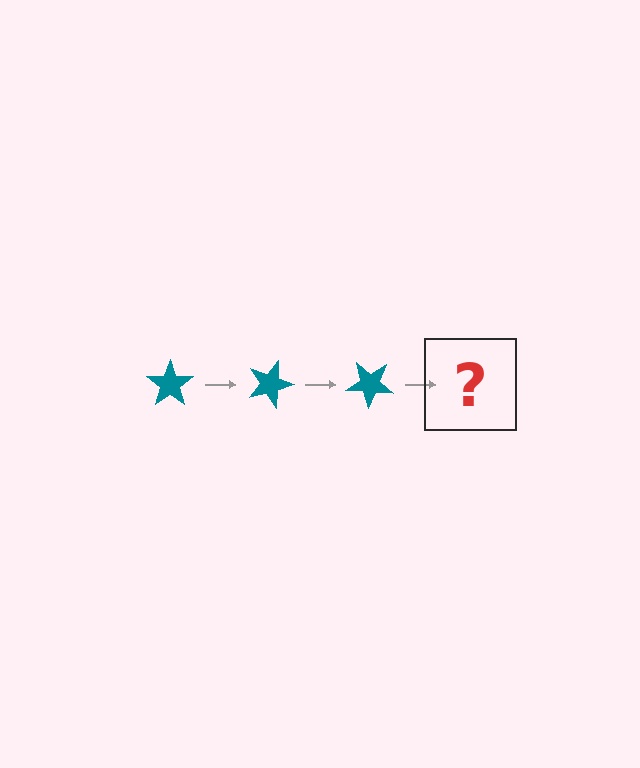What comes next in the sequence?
The next element should be a teal star rotated 60 degrees.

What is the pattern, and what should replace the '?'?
The pattern is that the star rotates 20 degrees each step. The '?' should be a teal star rotated 60 degrees.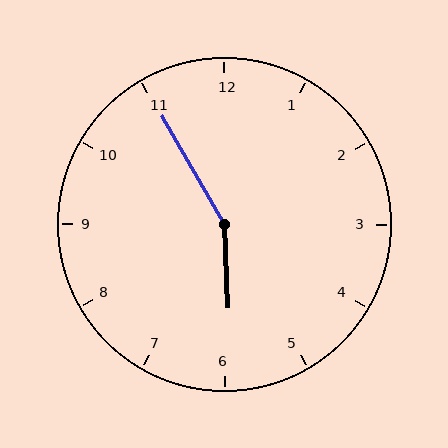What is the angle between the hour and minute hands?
Approximately 152 degrees.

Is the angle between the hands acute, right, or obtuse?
It is obtuse.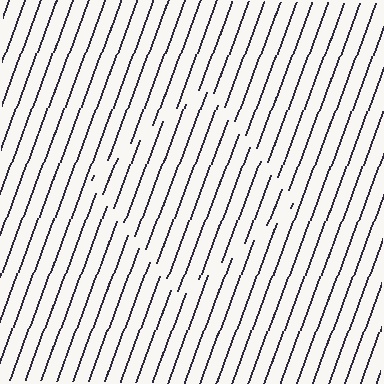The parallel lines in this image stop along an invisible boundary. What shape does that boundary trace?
An illusory square. The interior of the shape contains the same grating, shifted by half a period — the contour is defined by the phase discontinuity where line-ends from the inner and outer gratings abut.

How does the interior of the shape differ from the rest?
The interior of the shape contains the same grating, shifted by half a period — the contour is defined by the phase discontinuity where line-ends from the inner and outer gratings abut.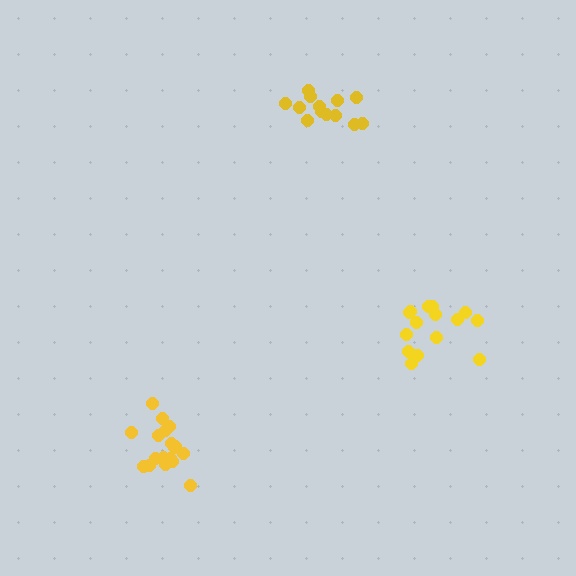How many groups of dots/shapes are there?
There are 3 groups.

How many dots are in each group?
Group 1: 15 dots, Group 2: 18 dots, Group 3: 13 dots (46 total).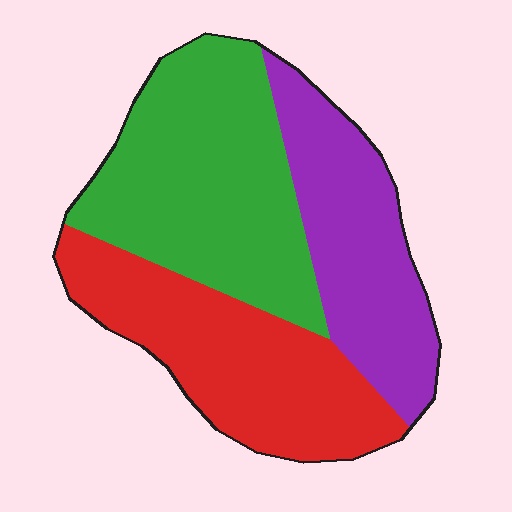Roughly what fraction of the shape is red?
Red takes up about one third (1/3) of the shape.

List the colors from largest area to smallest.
From largest to smallest: green, red, purple.